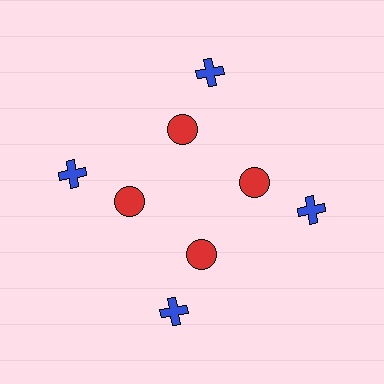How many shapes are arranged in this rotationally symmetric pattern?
There are 8 shapes, arranged in 4 groups of 2.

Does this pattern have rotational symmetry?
Yes, this pattern has 4-fold rotational symmetry. It looks the same after rotating 90 degrees around the center.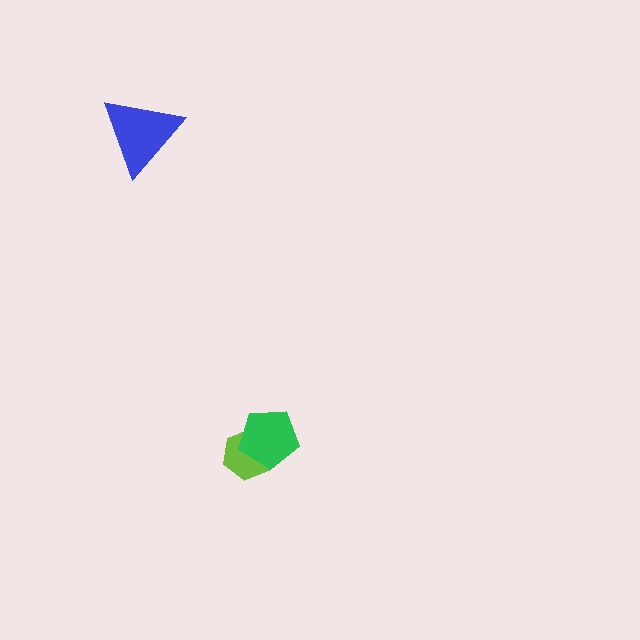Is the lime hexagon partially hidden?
Yes, it is partially covered by another shape.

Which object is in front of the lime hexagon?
The green pentagon is in front of the lime hexagon.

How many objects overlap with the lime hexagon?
1 object overlaps with the lime hexagon.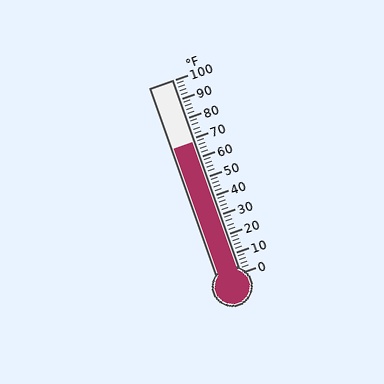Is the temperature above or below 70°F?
The temperature is below 70°F.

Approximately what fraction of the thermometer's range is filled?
The thermometer is filled to approximately 70% of its range.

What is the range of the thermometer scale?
The thermometer scale ranges from 0°F to 100°F.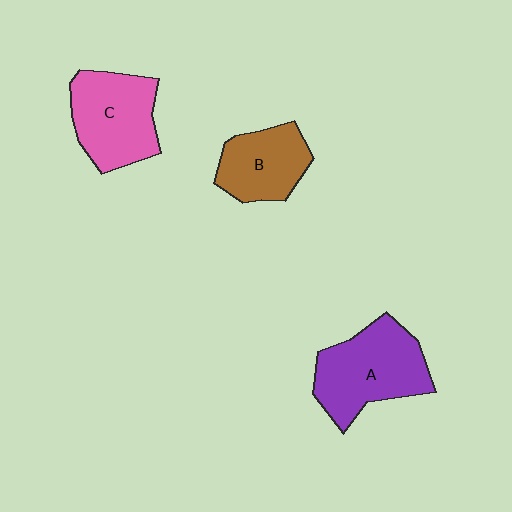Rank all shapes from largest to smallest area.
From largest to smallest: A (purple), C (pink), B (brown).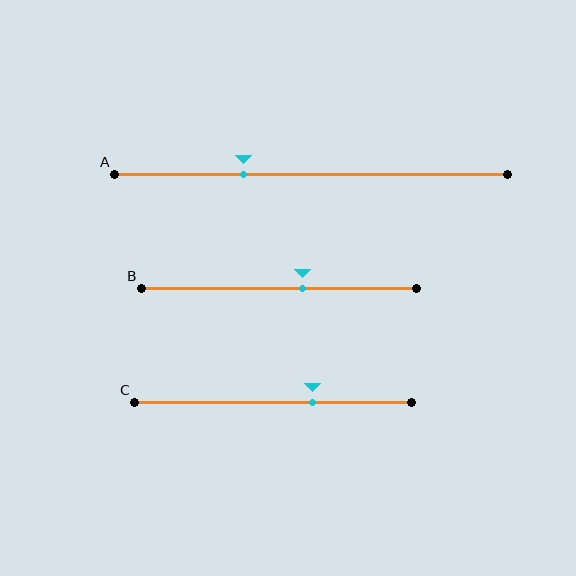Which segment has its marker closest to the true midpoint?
Segment B has its marker closest to the true midpoint.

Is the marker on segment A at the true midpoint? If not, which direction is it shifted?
No, the marker on segment A is shifted to the left by about 17% of the segment length.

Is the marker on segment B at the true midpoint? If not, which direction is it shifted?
No, the marker on segment B is shifted to the right by about 8% of the segment length.